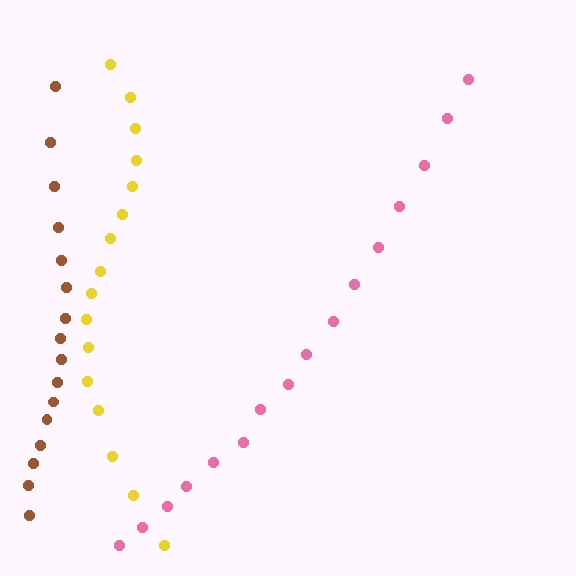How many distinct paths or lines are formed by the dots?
There are 3 distinct paths.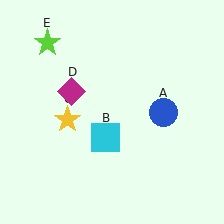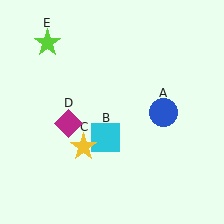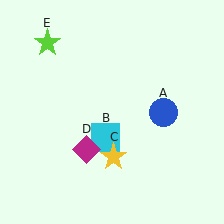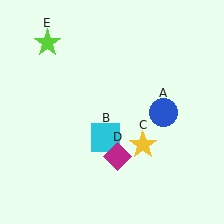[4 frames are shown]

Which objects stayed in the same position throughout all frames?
Blue circle (object A) and cyan square (object B) and lime star (object E) remained stationary.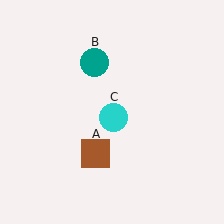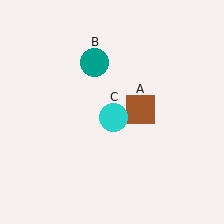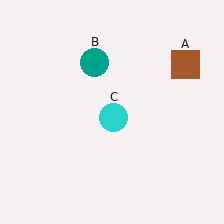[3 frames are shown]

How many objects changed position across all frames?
1 object changed position: brown square (object A).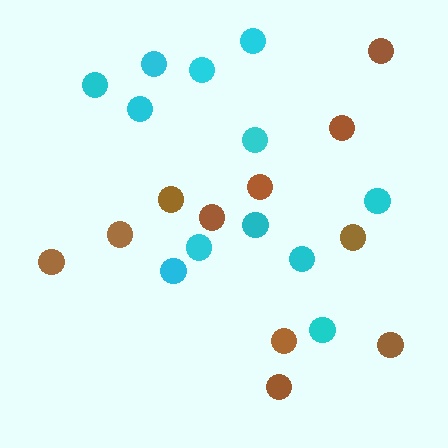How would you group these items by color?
There are 2 groups: one group of cyan circles (12) and one group of brown circles (11).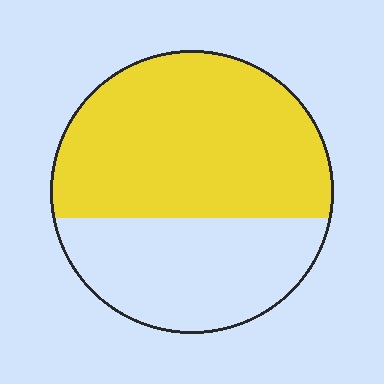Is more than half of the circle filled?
Yes.